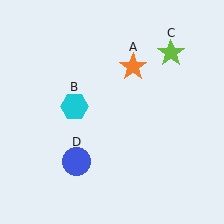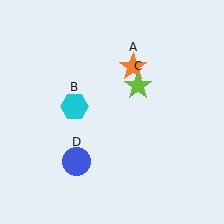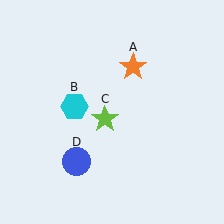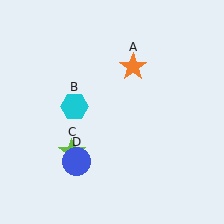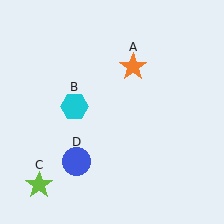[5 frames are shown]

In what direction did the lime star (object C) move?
The lime star (object C) moved down and to the left.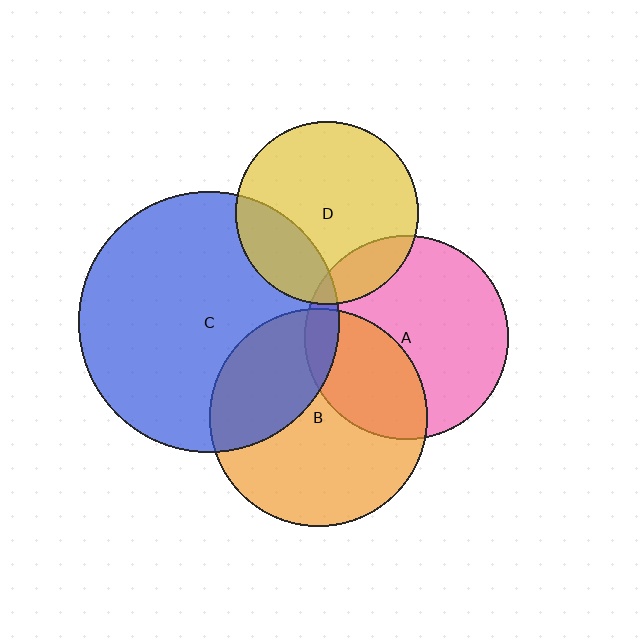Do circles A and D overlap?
Yes.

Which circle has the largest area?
Circle C (blue).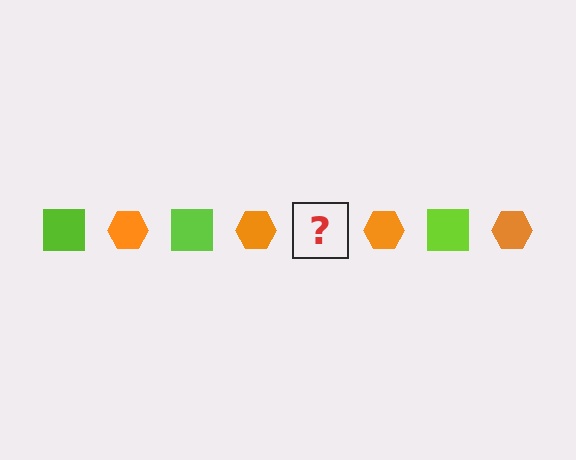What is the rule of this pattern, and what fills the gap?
The rule is that the pattern alternates between lime square and orange hexagon. The gap should be filled with a lime square.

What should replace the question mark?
The question mark should be replaced with a lime square.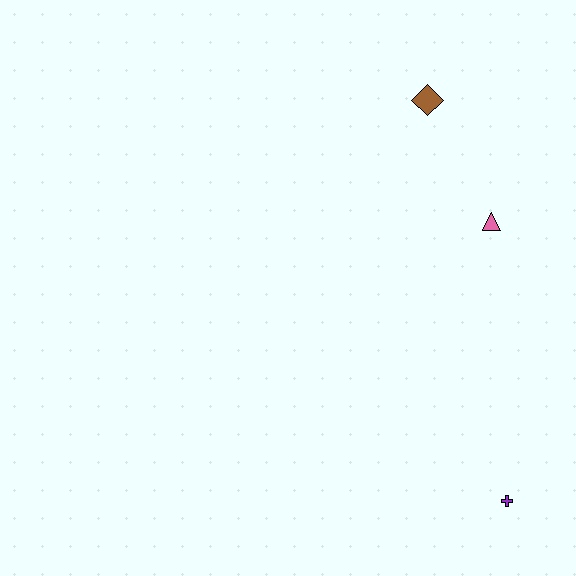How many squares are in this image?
There are no squares.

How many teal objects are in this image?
There are no teal objects.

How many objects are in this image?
There are 3 objects.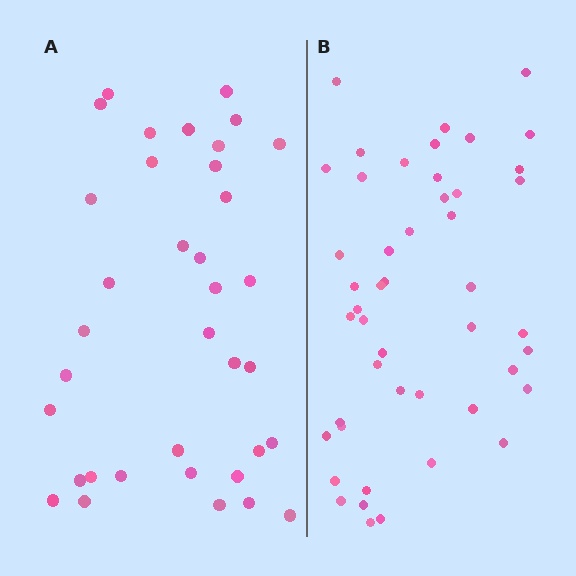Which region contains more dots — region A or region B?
Region B (the right region) has more dots.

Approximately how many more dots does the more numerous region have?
Region B has roughly 12 or so more dots than region A.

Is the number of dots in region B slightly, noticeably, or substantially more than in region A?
Region B has noticeably more, but not dramatically so. The ratio is roughly 1.3 to 1.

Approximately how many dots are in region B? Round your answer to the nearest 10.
About 50 dots. (The exact count is 47, which rounds to 50.)